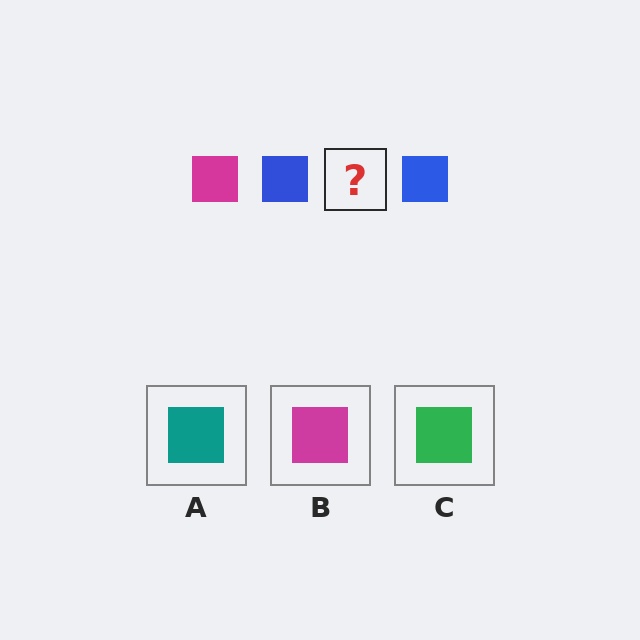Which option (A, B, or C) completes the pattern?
B.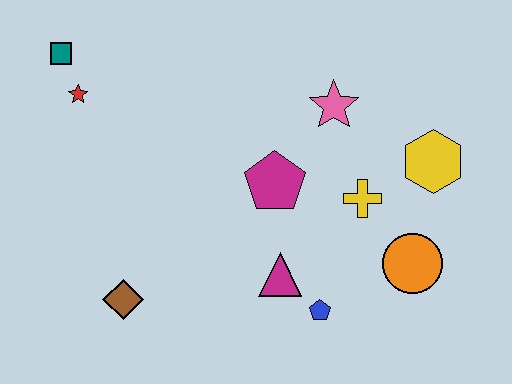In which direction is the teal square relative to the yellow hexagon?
The teal square is to the left of the yellow hexagon.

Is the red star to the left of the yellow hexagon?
Yes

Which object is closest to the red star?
The teal square is closest to the red star.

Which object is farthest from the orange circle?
The teal square is farthest from the orange circle.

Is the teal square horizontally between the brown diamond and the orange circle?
No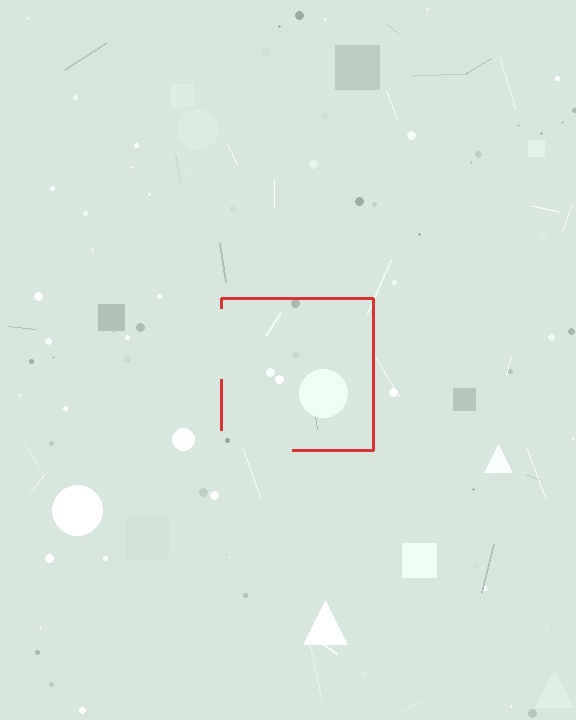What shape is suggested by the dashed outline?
The dashed outline suggests a square.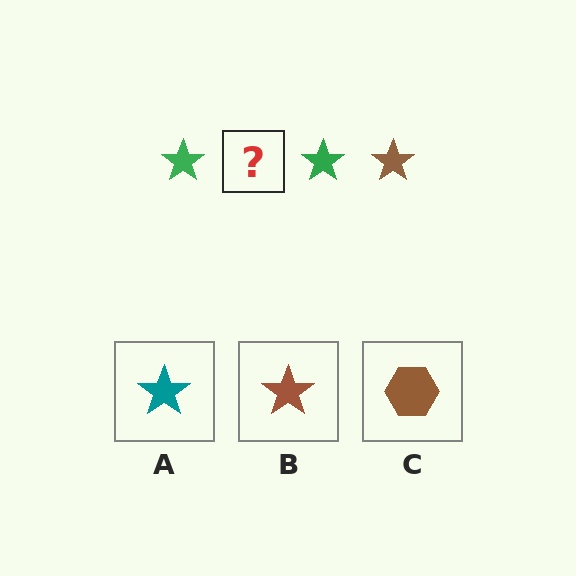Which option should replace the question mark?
Option B.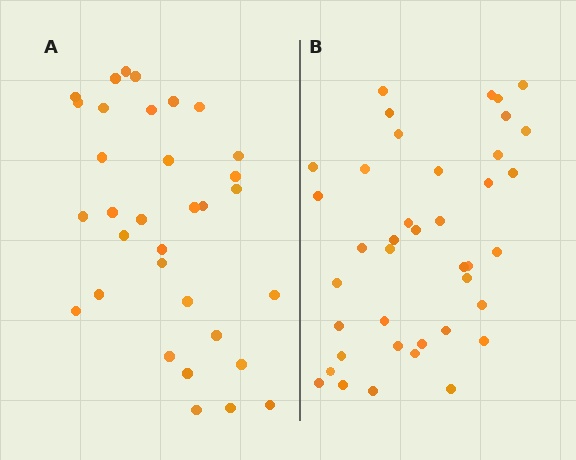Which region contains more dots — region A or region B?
Region B (the right region) has more dots.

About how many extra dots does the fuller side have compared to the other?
Region B has roughly 8 or so more dots than region A.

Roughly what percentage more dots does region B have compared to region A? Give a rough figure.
About 20% more.